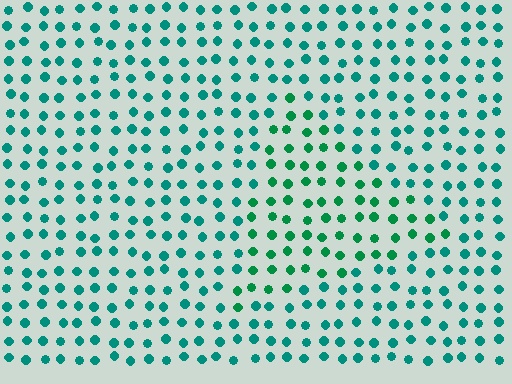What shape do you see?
I see a triangle.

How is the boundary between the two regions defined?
The boundary is defined purely by a slight shift in hue (about 26 degrees). Spacing, size, and orientation are identical on both sides.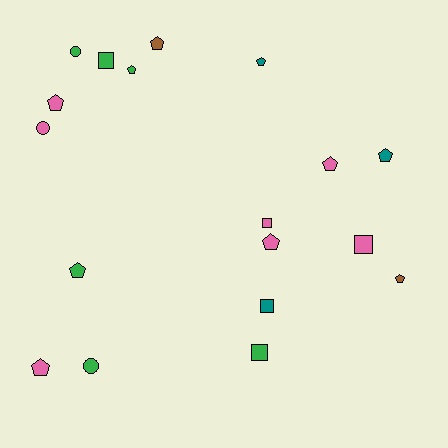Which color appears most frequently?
Pink, with 7 objects.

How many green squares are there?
There are 2 green squares.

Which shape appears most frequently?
Pentagon, with 10 objects.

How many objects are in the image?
There are 18 objects.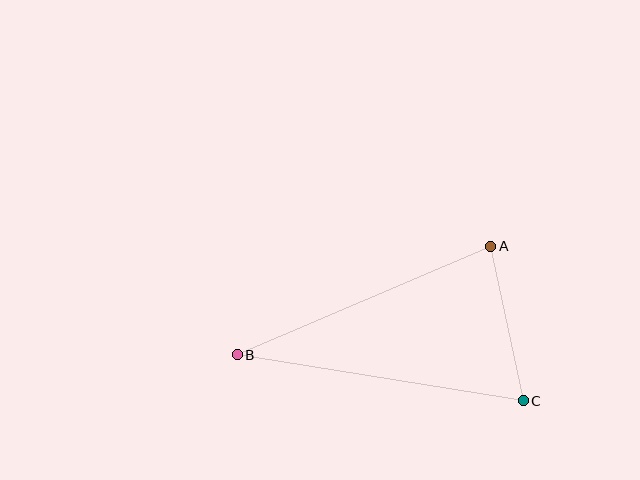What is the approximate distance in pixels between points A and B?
The distance between A and B is approximately 276 pixels.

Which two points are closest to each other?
Points A and C are closest to each other.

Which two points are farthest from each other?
Points B and C are farthest from each other.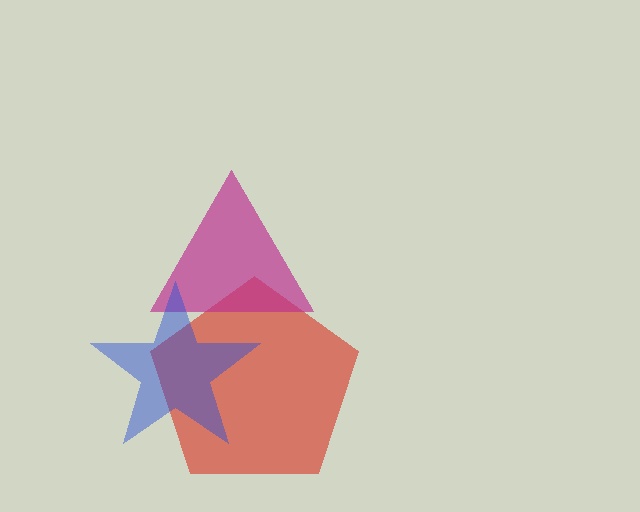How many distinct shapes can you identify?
There are 3 distinct shapes: a red pentagon, a magenta triangle, a blue star.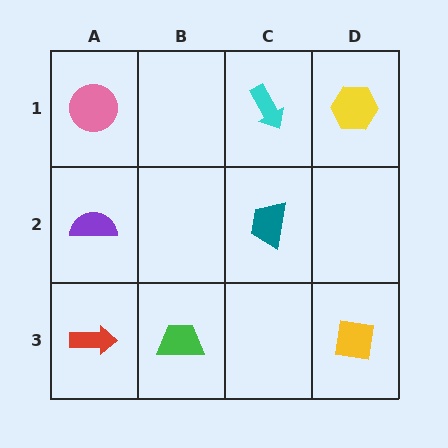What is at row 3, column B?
A green trapezoid.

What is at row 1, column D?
A yellow hexagon.